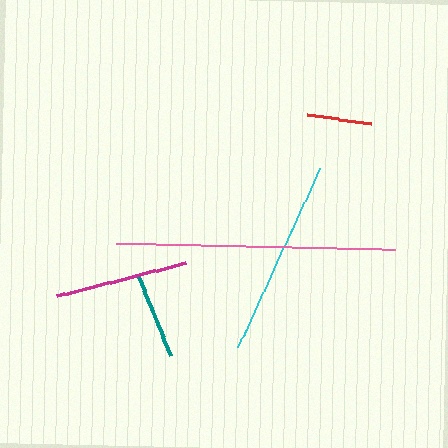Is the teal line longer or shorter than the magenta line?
The magenta line is longer than the teal line.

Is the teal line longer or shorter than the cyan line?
The cyan line is longer than the teal line.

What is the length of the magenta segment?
The magenta segment is approximately 133 pixels long.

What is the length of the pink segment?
The pink segment is approximately 280 pixels long.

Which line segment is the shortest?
The red line is the shortest at approximately 64 pixels.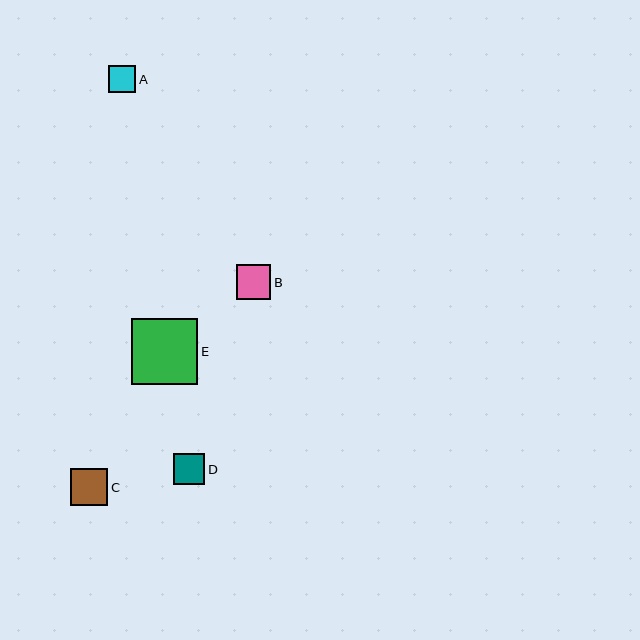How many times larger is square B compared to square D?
Square B is approximately 1.1 times the size of square D.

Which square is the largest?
Square E is the largest with a size of approximately 66 pixels.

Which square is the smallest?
Square A is the smallest with a size of approximately 27 pixels.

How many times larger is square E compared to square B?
Square E is approximately 1.9 times the size of square B.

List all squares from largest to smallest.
From largest to smallest: E, C, B, D, A.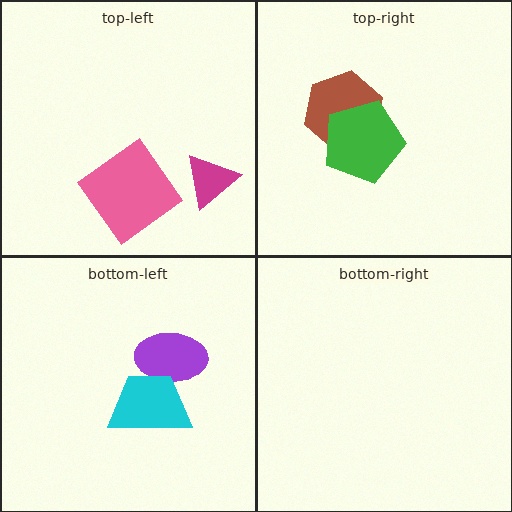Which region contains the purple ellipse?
The bottom-left region.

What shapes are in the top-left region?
The magenta triangle, the pink diamond.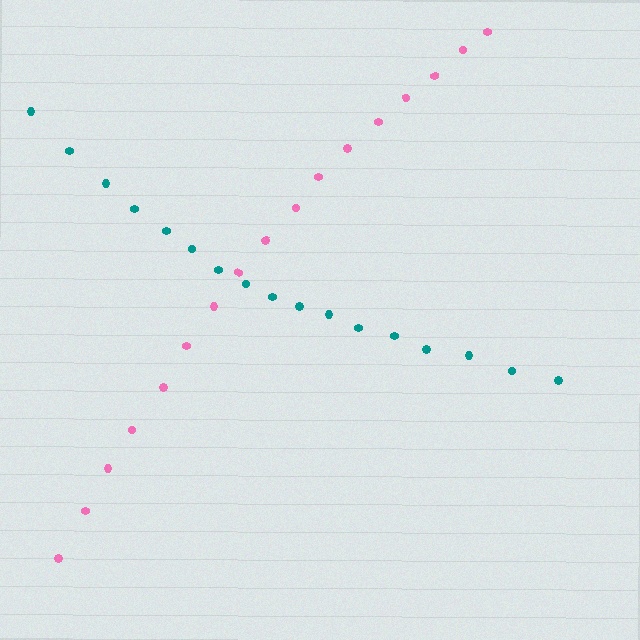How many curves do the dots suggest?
There are 2 distinct paths.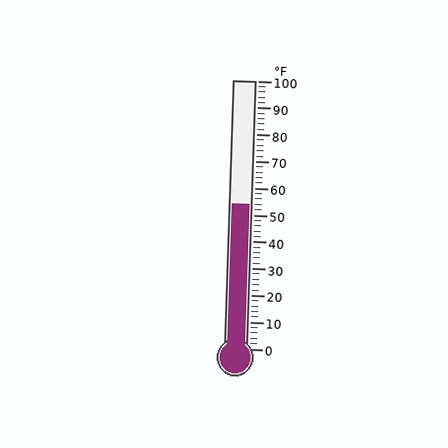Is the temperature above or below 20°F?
The temperature is above 20°F.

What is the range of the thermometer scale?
The thermometer scale ranges from 0°F to 100°F.